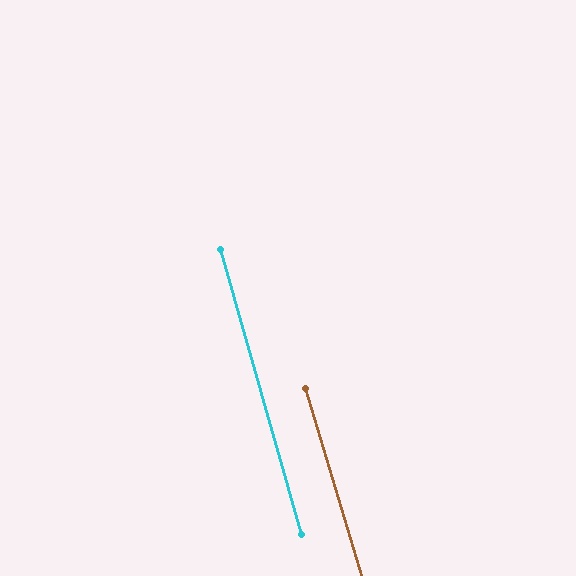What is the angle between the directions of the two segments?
Approximately 1 degree.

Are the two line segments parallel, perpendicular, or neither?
Parallel — their directions differ by only 1.0°.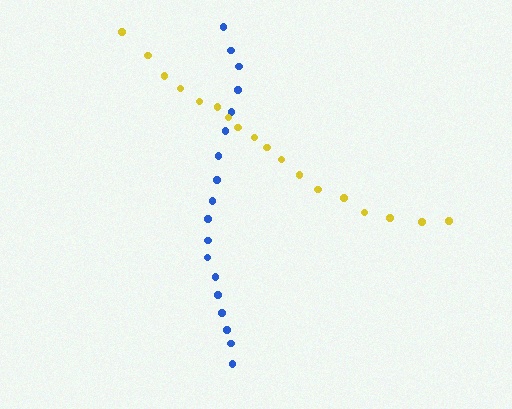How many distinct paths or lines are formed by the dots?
There are 2 distinct paths.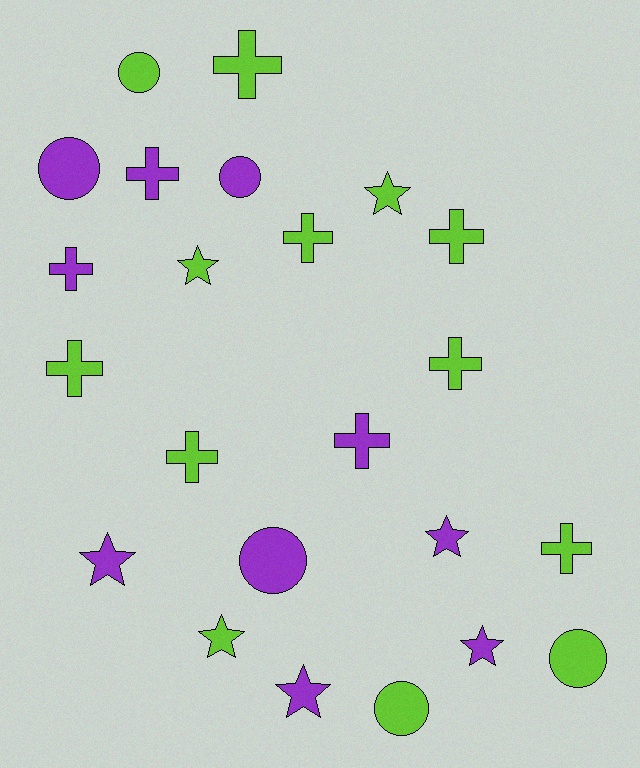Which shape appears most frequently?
Cross, with 10 objects.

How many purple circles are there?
There are 3 purple circles.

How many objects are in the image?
There are 23 objects.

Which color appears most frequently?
Lime, with 13 objects.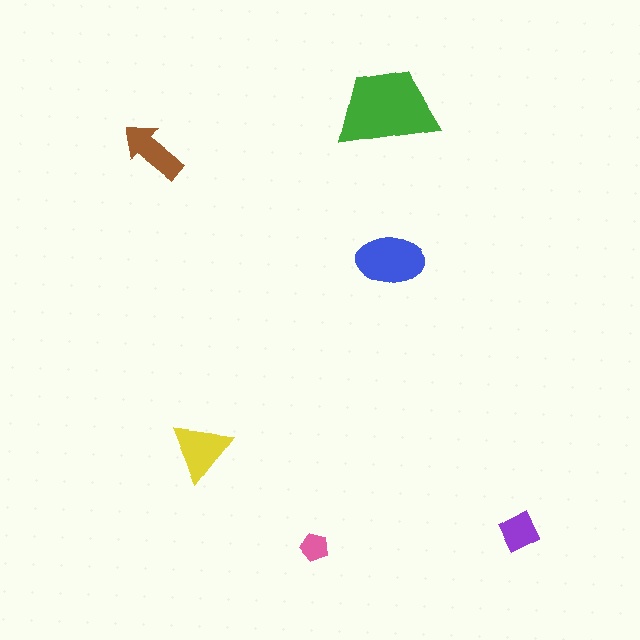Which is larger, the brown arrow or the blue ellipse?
The blue ellipse.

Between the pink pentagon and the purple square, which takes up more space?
The purple square.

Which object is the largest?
The green trapezoid.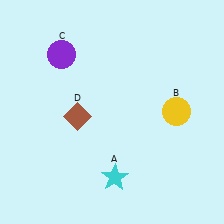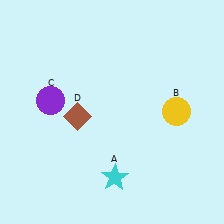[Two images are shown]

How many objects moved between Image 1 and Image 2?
1 object moved between the two images.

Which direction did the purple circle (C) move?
The purple circle (C) moved down.